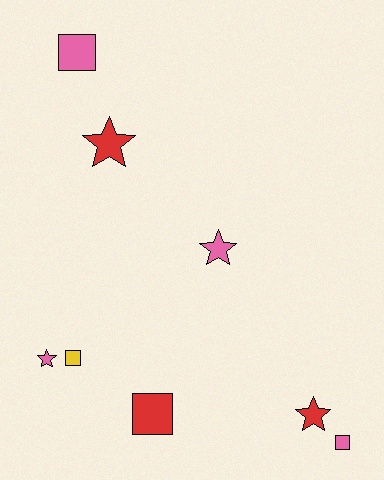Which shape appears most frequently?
Star, with 4 objects.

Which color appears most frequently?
Pink, with 4 objects.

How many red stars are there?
There are 2 red stars.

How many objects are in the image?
There are 8 objects.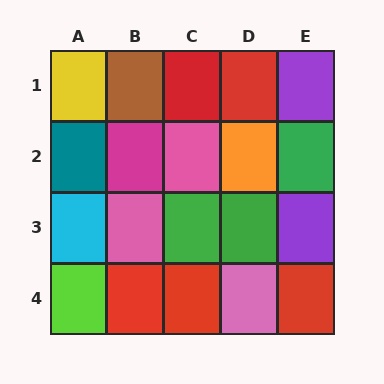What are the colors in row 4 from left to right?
Lime, red, red, pink, red.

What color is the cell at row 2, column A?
Teal.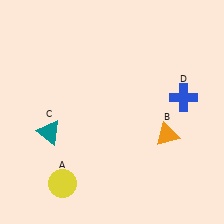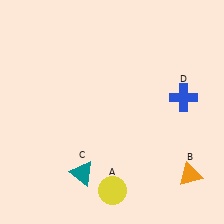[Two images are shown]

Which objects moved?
The objects that moved are: the yellow circle (A), the orange triangle (B), the teal triangle (C).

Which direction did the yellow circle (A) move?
The yellow circle (A) moved right.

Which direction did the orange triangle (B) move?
The orange triangle (B) moved down.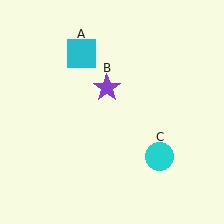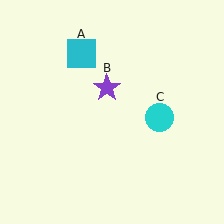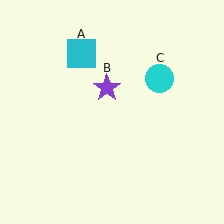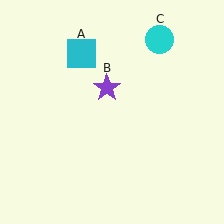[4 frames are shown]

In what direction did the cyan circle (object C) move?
The cyan circle (object C) moved up.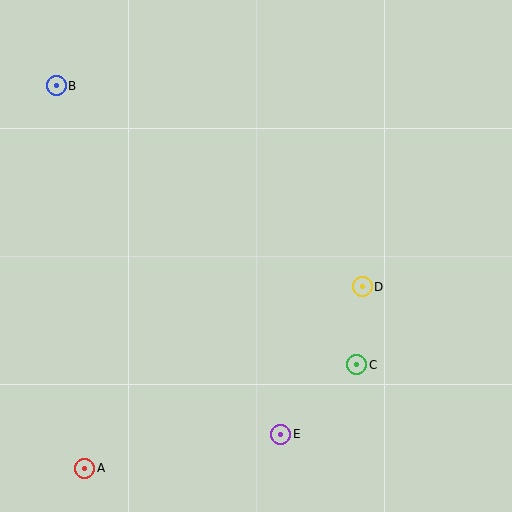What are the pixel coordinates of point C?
Point C is at (357, 365).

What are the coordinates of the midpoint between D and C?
The midpoint between D and C is at (359, 326).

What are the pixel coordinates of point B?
Point B is at (56, 86).